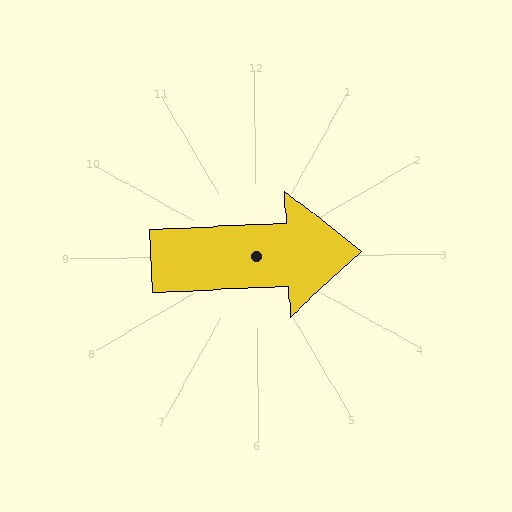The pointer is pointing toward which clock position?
Roughly 3 o'clock.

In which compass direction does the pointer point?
East.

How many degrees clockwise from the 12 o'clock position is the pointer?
Approximately 88 degrees.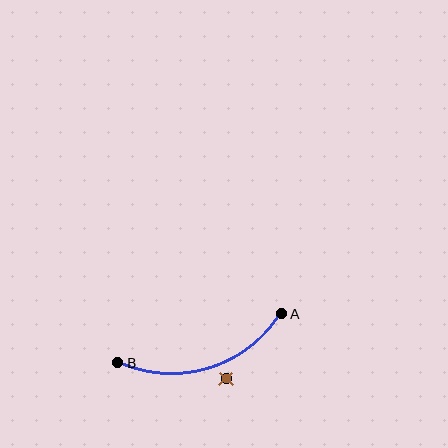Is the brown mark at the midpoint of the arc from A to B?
No — the brown mark does not lie on the arc at all. It sits slightly outside the curve.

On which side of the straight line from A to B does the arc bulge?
The arc bulges below the straight line connecting A and B.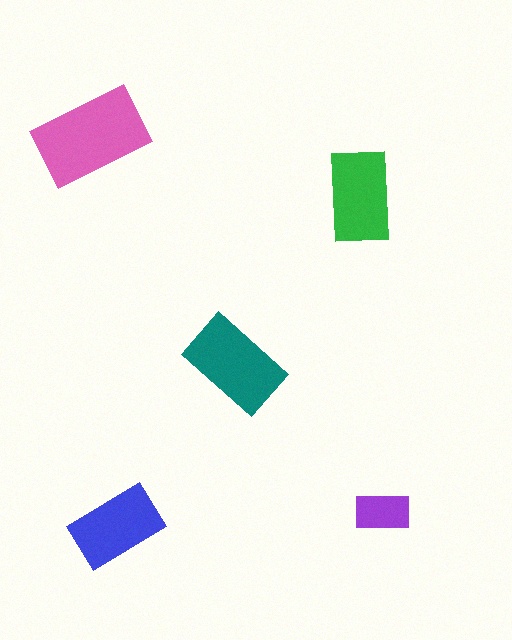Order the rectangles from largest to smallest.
the pink one, the teal one, the green one, the blue one, the purple one.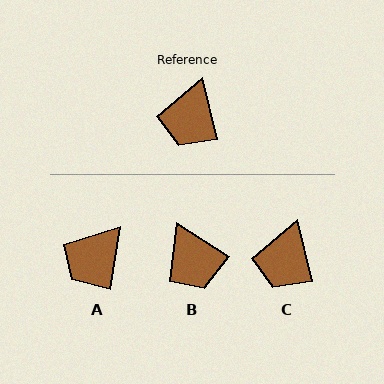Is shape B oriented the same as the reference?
No, it is off by about 43 degrees.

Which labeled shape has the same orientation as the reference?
C.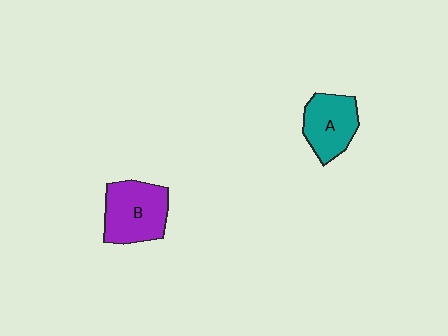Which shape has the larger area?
Shape B (purple).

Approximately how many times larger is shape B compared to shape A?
Approximately 1.2 times.